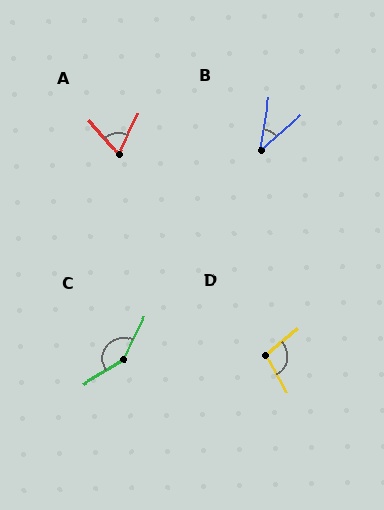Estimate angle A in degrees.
Approximately 67 degrees.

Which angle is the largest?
C, at approximately 148 degrees.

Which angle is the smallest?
B, at approximately 39 degrees.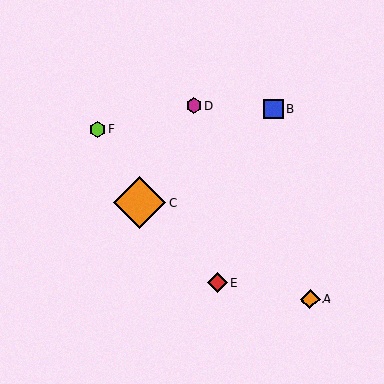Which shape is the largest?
The orange diamond (labeled C) is the largest.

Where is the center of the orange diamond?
The center of the orange diamond is at (140, 203).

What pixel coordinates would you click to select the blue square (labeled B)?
Click at (274, 109) to select the blue square B.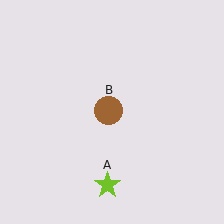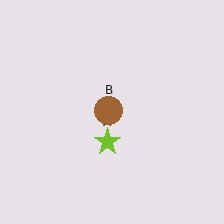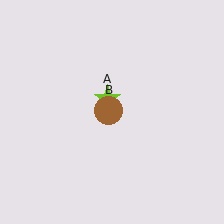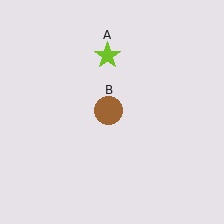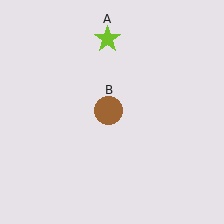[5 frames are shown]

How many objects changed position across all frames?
1 object changed position: lime star (object A).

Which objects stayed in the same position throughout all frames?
Brown circle (object B) remained stationary.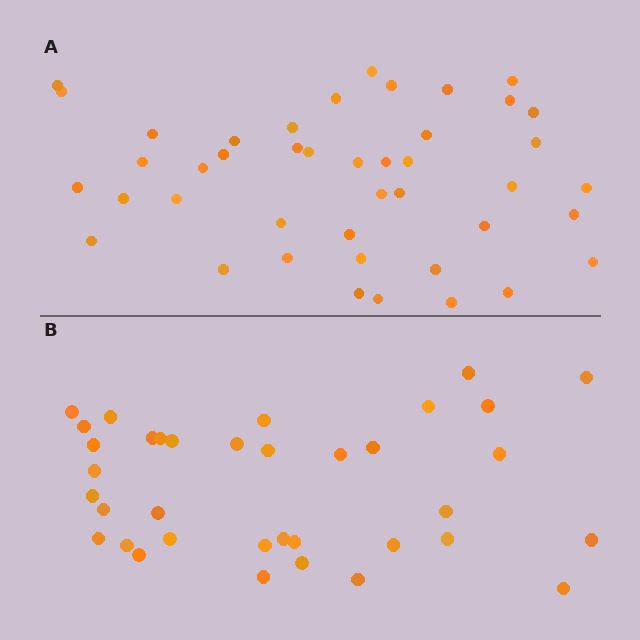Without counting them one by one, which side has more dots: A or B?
Region A (the top region) has more dots.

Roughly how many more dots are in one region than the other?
Region A has roughly 8 or so more dots than region B.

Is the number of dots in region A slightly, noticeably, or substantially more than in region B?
Region A has only slightly more — the two regions are fairly close. The ratio is roughly 1.2 to 1.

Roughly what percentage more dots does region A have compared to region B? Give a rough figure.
About 20% more.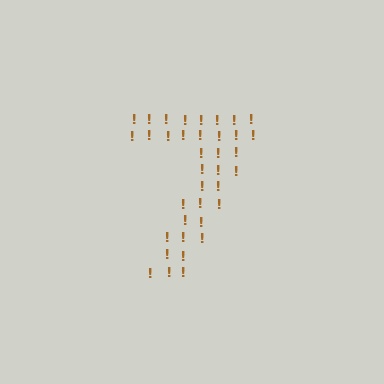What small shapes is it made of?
It is made of small exclamation marks.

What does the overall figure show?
The overall figure shows the digit 7.